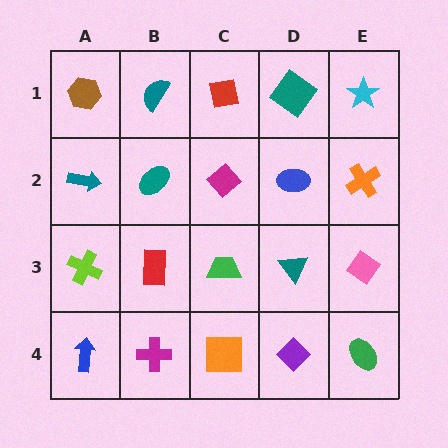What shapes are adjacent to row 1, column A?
A teal arrow (row 2, column A), a teal semicircle (row 1, column B).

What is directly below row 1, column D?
A blue ellipse.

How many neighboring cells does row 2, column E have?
3.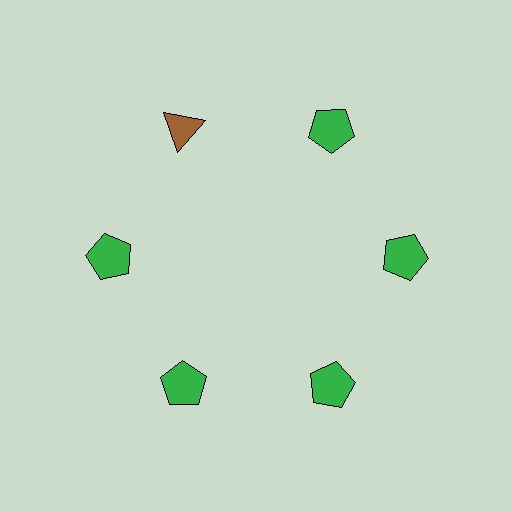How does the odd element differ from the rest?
It differs in both color (brown instead of green) and shape (triangle instead of pentagon).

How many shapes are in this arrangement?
There are 6 shapes arranged in a ring pattern.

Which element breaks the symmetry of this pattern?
The brown triangle at roughly the 11 o'clock position breaks the symmetry. All other shapes are green pentagons.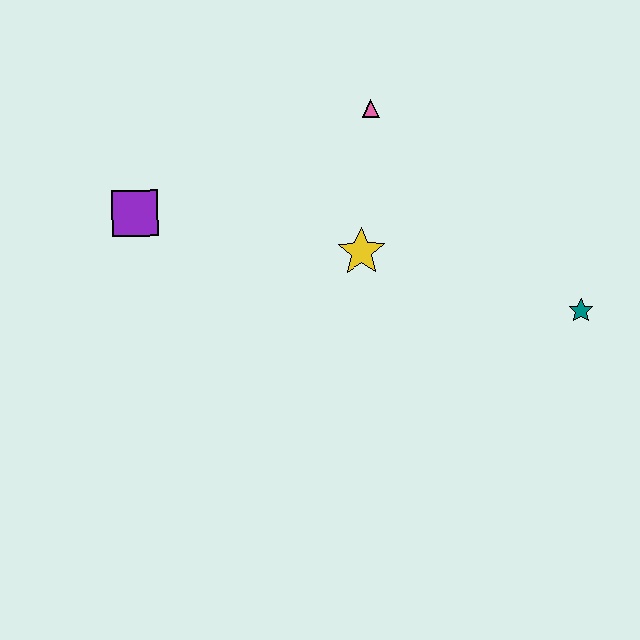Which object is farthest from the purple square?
The teal star is farthest from the purple square.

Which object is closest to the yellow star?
The pink triangle is closest to the yellow star.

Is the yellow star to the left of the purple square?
No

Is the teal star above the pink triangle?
No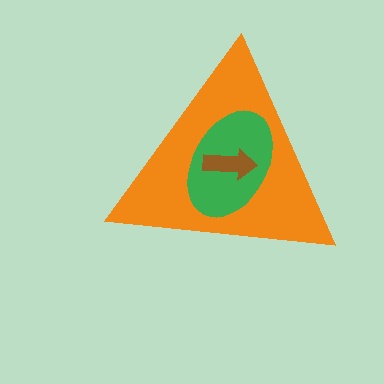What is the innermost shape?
The brown arrow.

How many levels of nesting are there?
3.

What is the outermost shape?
The orange triangle.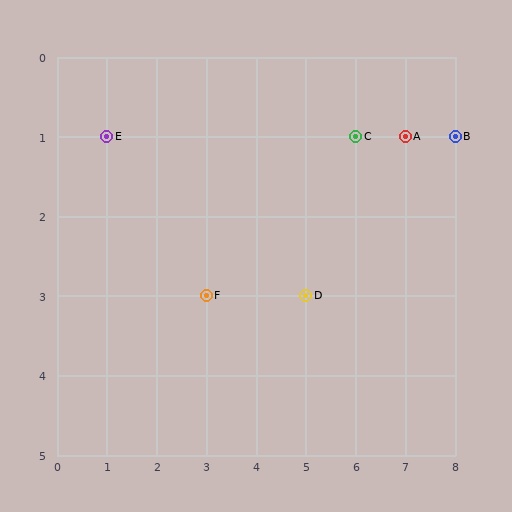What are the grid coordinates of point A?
Point A is at grid coordinates (7, 1).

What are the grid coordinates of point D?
Point D is at grid coordinates (5, 3).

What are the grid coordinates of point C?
Point C is at grid coordinates (6, 1).